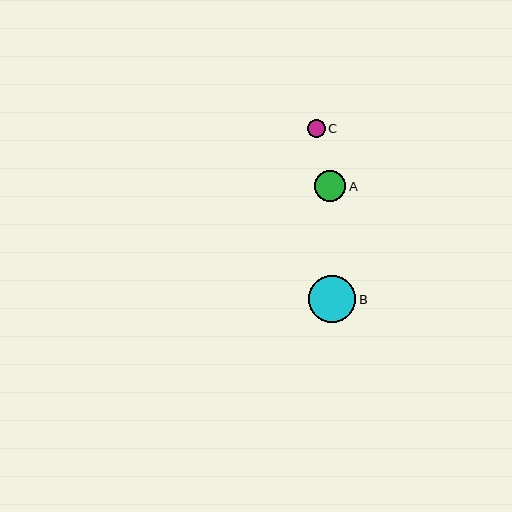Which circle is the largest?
Circle B is the largest with a size of approximately 47 pixels.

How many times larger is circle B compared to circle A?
Circle B is approximately 1.5 times the size of circle A.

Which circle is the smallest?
Circle C is the smallest with a size of approximately 17 pixels.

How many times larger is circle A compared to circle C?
Circle A is approximately 1.8 times the size of circle C.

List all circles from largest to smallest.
From largest to smallest: B, A, C.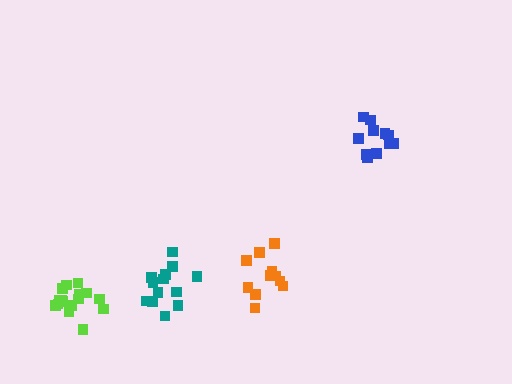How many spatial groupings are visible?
There are 4 spatial groupings.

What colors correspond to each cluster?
The clusters are colored: blue, teal, orange, lime.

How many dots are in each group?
Group 1: 11 dots, Group 2: 14 dots, Group 3: 11 dots, Group 4: 17 dots (53 total).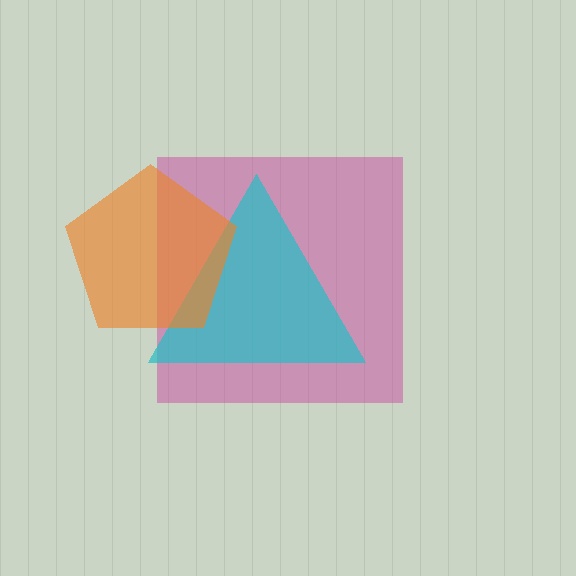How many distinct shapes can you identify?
There are 3 distinct shapes: a magenta square, a cyan triangle, an orange pentagon.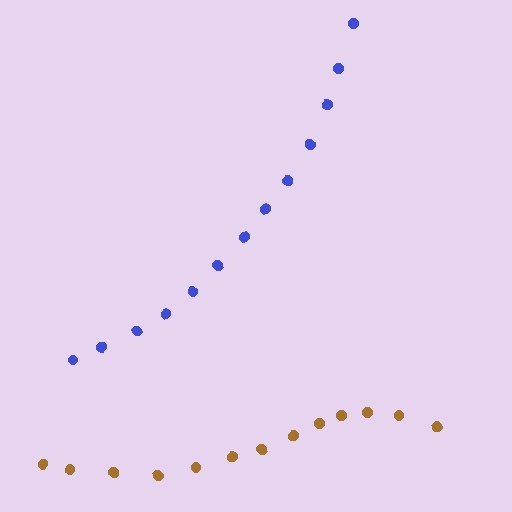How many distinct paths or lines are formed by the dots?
There are 2 distinct paths.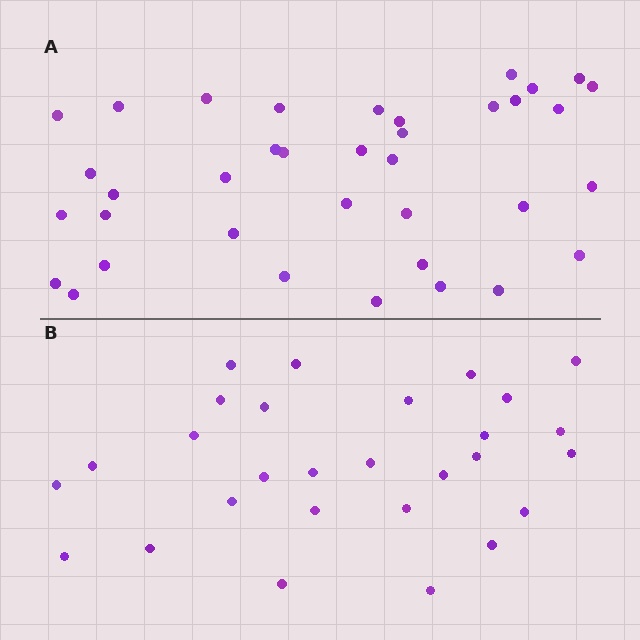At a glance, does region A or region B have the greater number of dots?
Region A (the top region) has more dots.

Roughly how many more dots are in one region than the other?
Region A has roughly 8 or so more dots than region B.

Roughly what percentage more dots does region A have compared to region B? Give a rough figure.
About 30% more.